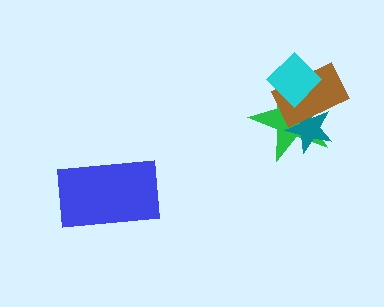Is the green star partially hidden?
Yes, it is partially covered by another shape.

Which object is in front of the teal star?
The brown rectangle is in front of the teal star.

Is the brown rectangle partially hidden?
Yes, it is partially covered by another shape.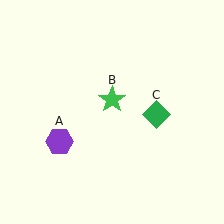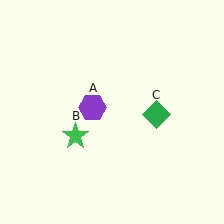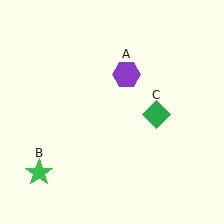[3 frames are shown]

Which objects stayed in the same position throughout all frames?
Green diamond (object C) remained stationary.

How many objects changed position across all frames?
2 objects changed position: purple hexagon (object A), green star (object B).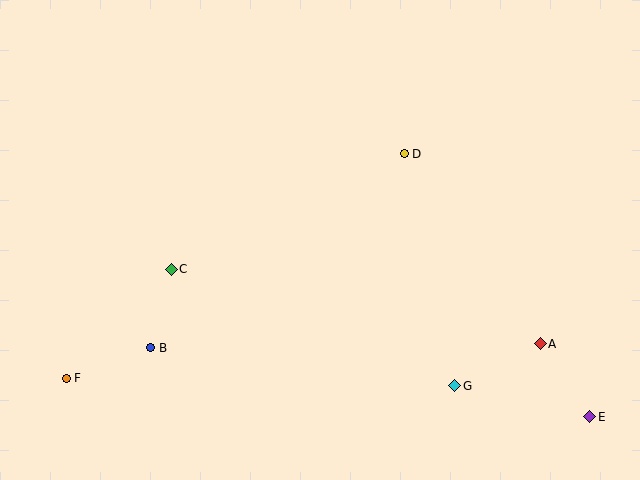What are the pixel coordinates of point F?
Point F is at (66, 378).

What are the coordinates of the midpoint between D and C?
The midpoint between D and C is at (288, 211).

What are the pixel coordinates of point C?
Point C is at (171, 269).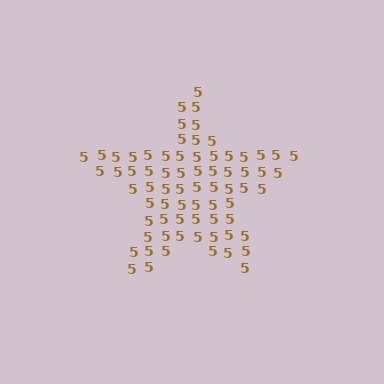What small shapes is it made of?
It is made of small digit 5's.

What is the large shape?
The large shape is a star.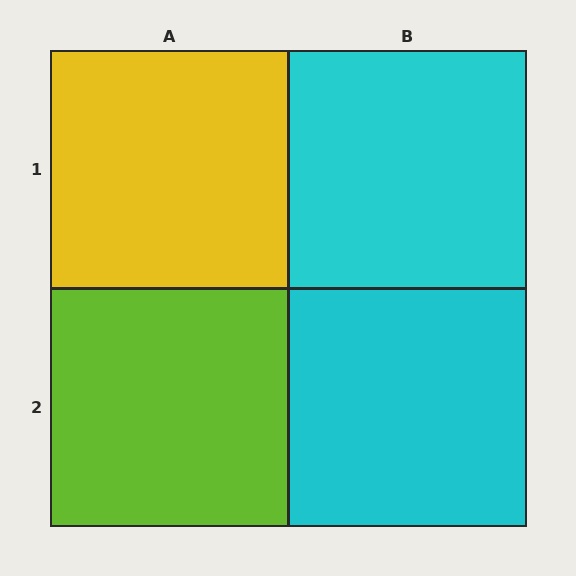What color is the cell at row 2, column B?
Cyan.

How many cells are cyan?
2 cells are cyan.